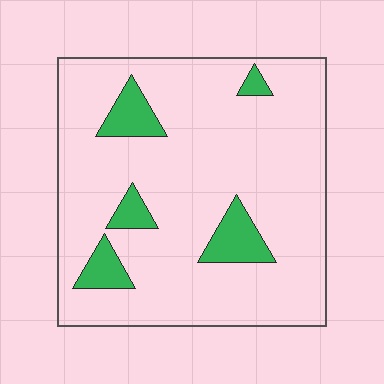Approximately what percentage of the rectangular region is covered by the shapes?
Approximately 10%.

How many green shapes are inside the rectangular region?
5.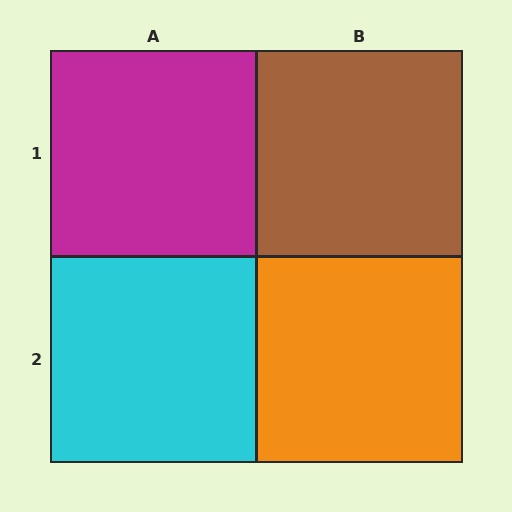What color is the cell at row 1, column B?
Brown.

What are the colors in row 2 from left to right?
Cyan, orange.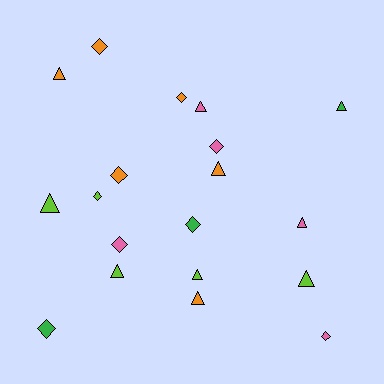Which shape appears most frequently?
Triangle, with 10 objects.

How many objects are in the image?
There are 19 objects.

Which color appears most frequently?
Orange, with 6 objects.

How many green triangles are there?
There is 1 green triangle.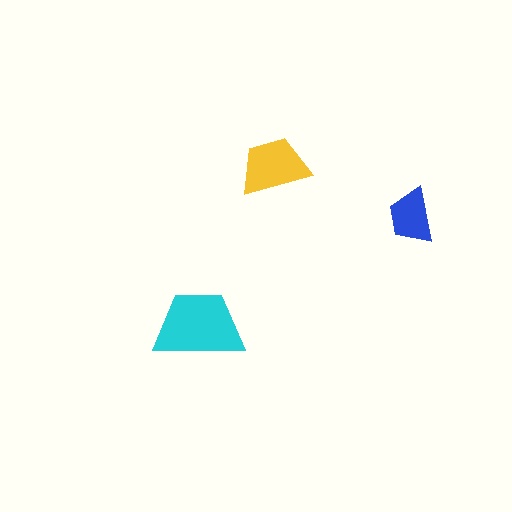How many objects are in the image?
There are 3 objects in the image.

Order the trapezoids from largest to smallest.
the cyan one, the yellow one, the blue one.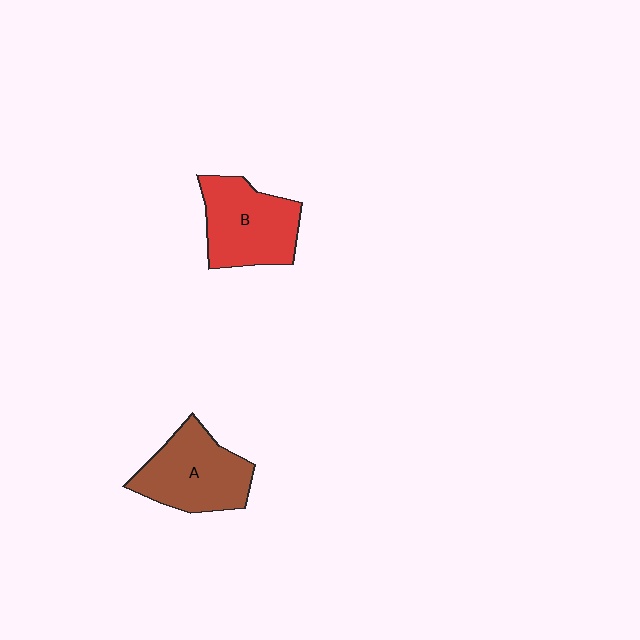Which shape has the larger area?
Shape A (brown).